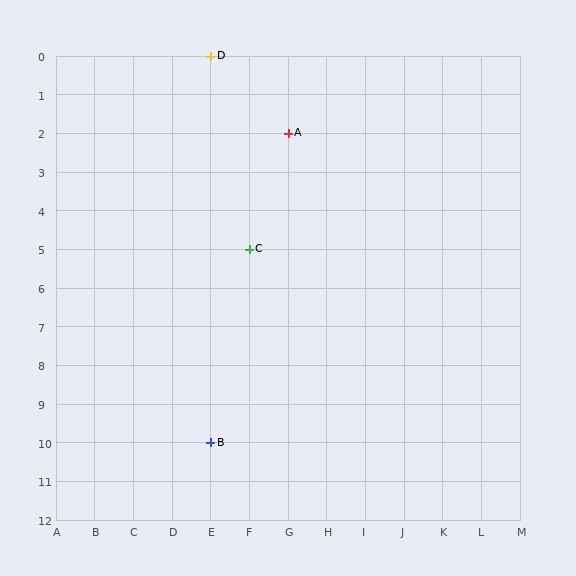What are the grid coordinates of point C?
Point C is at grid coordinates (F, 5).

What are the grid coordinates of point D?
Point D is at grid coordinates (E, 0).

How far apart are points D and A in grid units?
Points D and A are 2 columns and 2 rows apart (about 2.8 grid units diagonally).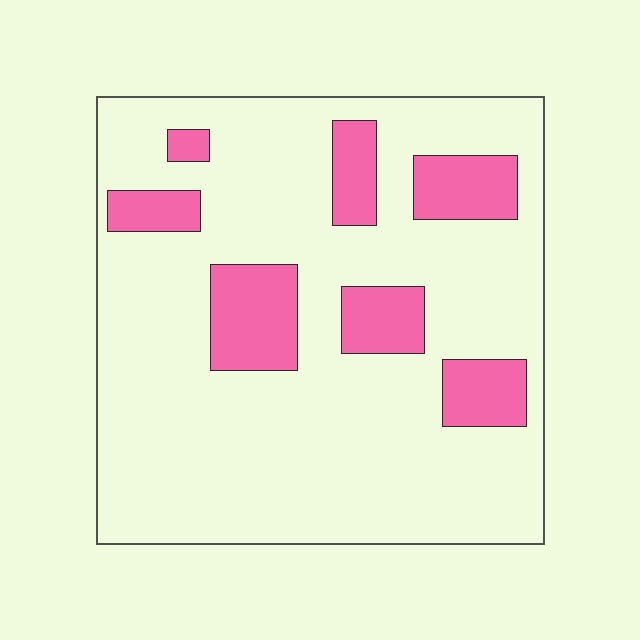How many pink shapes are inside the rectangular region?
7.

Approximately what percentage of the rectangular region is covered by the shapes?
Approximately 20%.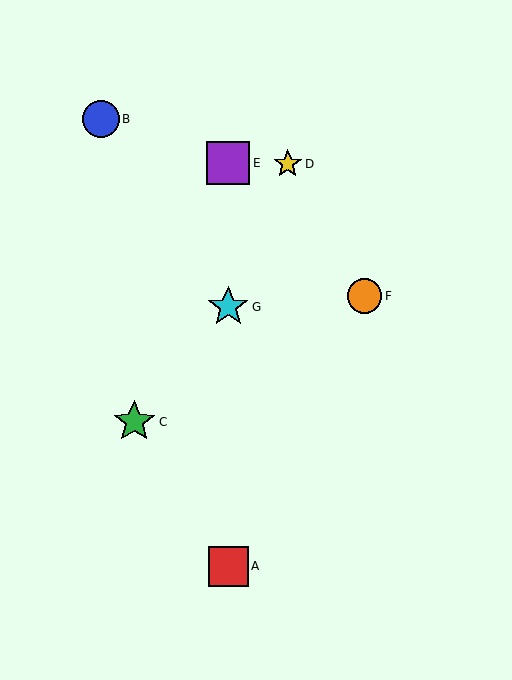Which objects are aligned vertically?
Objects A, E, G are aligned vertically.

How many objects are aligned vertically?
3 objects (A, E, G) are aligned vertically.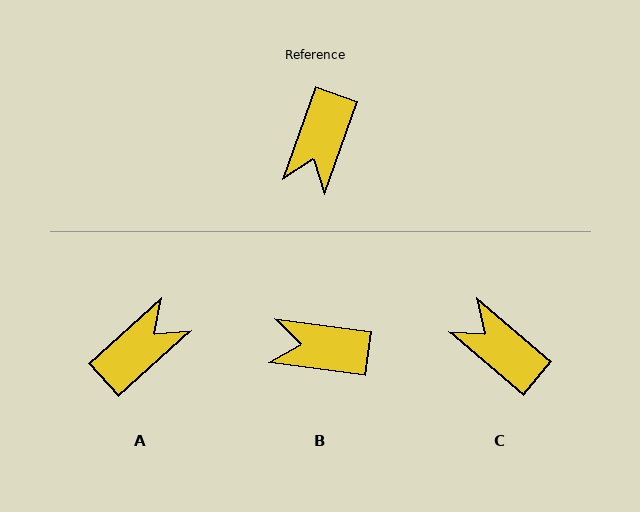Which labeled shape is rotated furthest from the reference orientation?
A, about 151 degrees away.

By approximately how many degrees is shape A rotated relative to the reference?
Approximately 151 degrees counter-clockwise.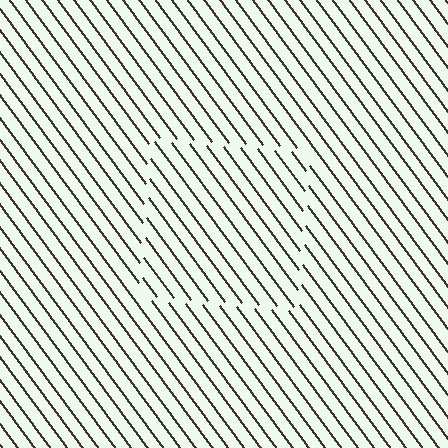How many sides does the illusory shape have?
4 sides — the line-ends trace a square.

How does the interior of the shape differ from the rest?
The interior of the shape contains the same grating, shifted by half a period — the contour is defined by the phase discontinuity where line-ends from the inner and outer gratings abut.